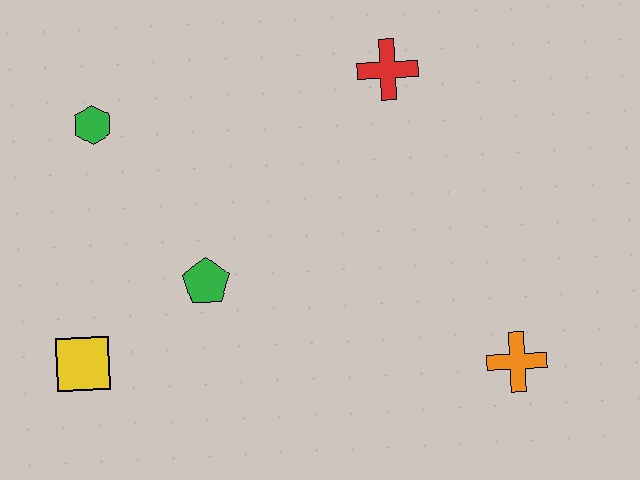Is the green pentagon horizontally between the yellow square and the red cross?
Yes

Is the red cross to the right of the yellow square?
Yes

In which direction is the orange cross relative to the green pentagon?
The orange cross is to the right of the green pentagon.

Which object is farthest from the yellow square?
The orange cross is farthest from the yellow square.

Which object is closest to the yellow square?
The green pentagon is closest to the yellow square.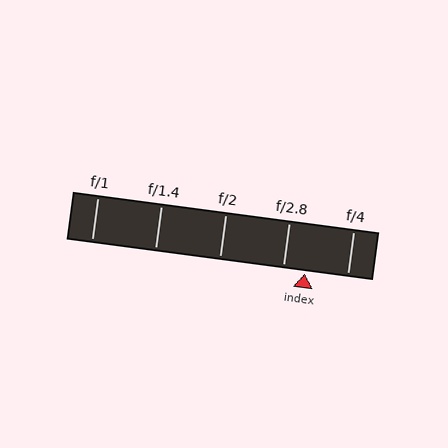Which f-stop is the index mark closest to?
The index mark is closest to f/2.8.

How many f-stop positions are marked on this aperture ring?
There are 5 f-stop positions marked.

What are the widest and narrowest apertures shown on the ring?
The widest aperture shown is f/1 and the narrowest is f/4.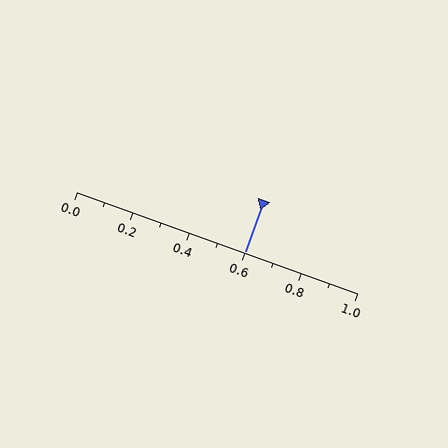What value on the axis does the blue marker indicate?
The marker indicates approximately 0.6.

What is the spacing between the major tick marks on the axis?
The major ticks are spaced 0.2 apart.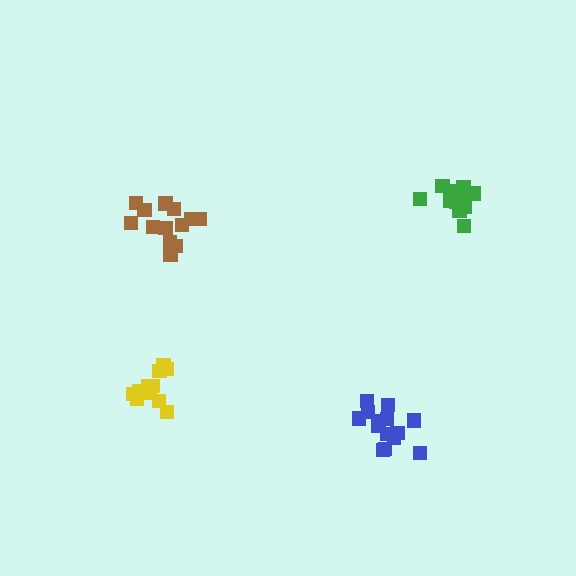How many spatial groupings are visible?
There are 4 spatial groupings.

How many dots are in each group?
Group 1: 13 dots, Group 2: 13 dots, Group 3: 14 dots, Group 4: 11 dots (51 total).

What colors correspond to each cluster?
The clusters are colored: brown, green, blue, yellow.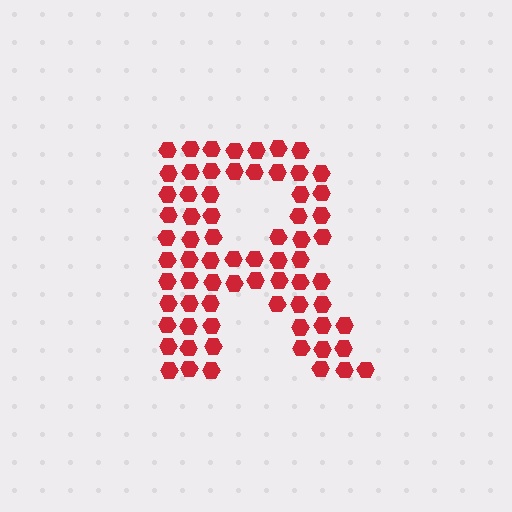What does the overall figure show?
The overall figure shows the letter R.